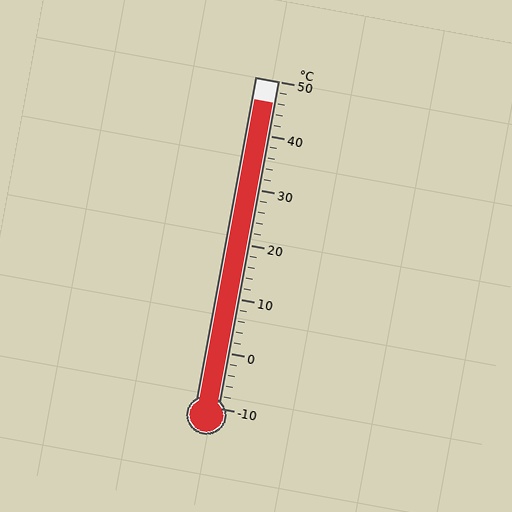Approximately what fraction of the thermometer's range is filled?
The thermometer is filled to approximately 95% of its range.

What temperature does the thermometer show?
The thermometer shows approximately 46°C.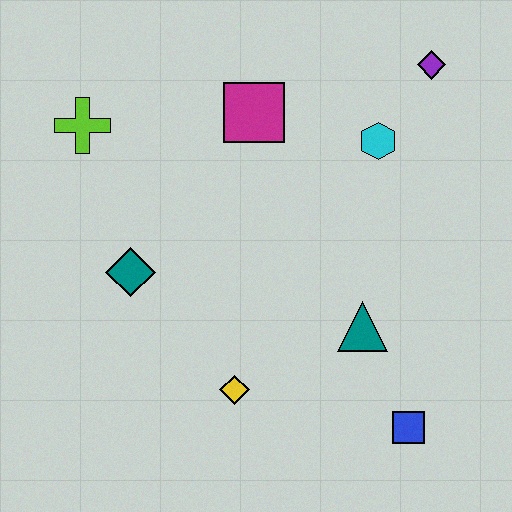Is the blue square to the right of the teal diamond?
Yes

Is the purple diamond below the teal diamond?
No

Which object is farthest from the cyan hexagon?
The lime cross is farthest from the cyan hexagon.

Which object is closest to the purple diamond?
The cyan hexagon is closest to the purple diamond.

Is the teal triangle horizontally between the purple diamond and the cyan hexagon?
No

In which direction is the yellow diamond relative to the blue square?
The yellow diamond is to the left of the blue square.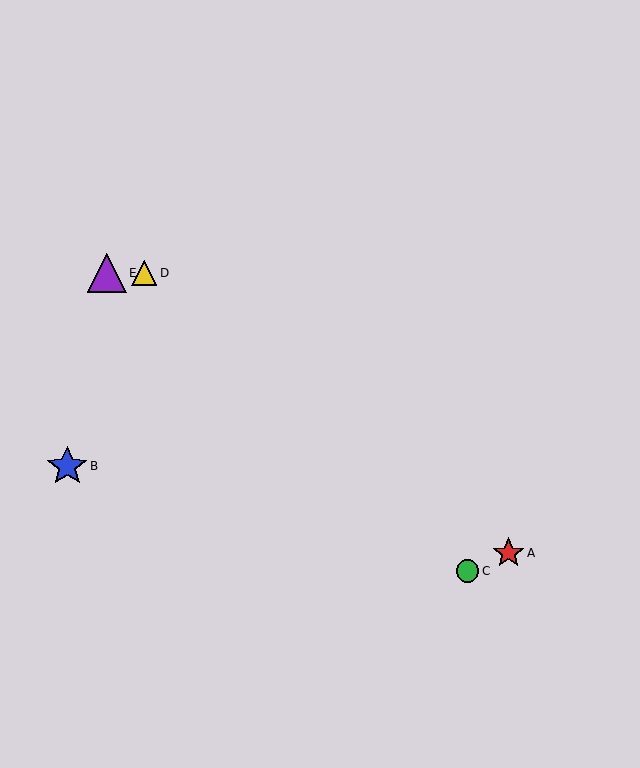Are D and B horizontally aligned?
No, D is at y≈273 and B is at y≈466.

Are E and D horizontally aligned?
Yes, both are at y≈273.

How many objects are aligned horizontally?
2 objects (D, E) are aligned horizontally.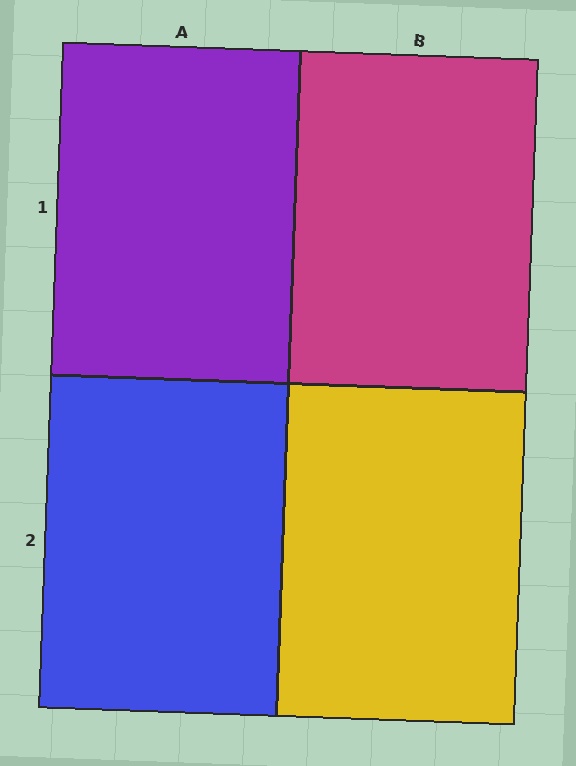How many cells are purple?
1 cell is purple.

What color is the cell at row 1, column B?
Magenta.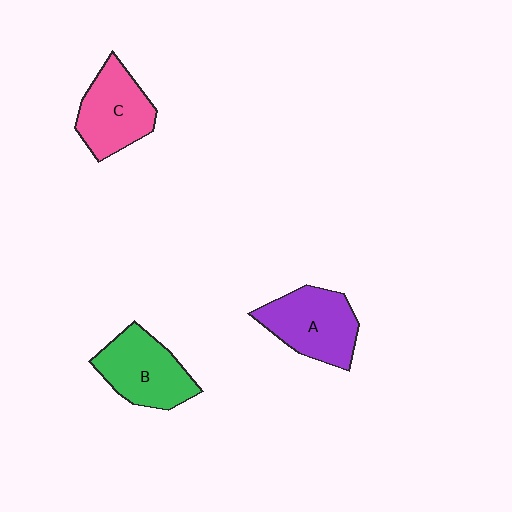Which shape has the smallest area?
Shape C (pink).